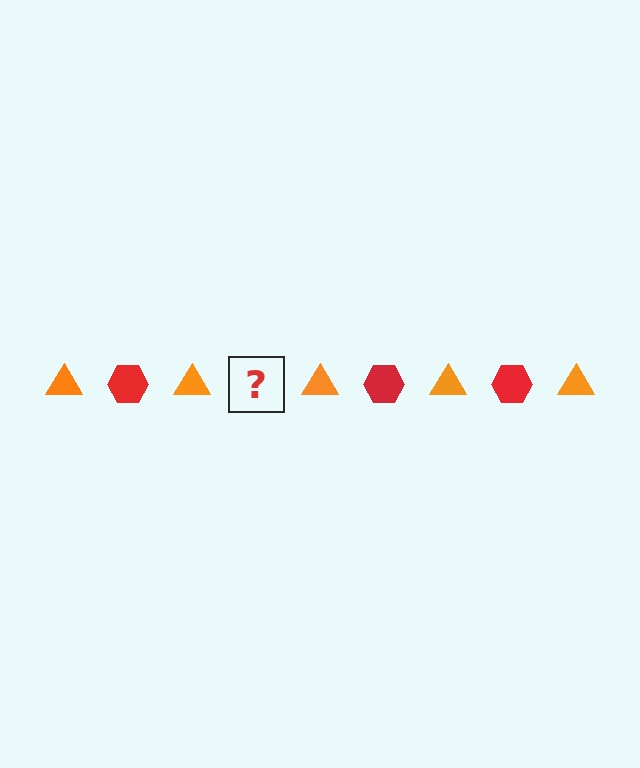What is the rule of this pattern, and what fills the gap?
The rule is that the pattern alternates between orange triangle and red hexagon. The gap should be filled with a red hexagon.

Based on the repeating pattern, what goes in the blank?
The blank should be a red hexagon.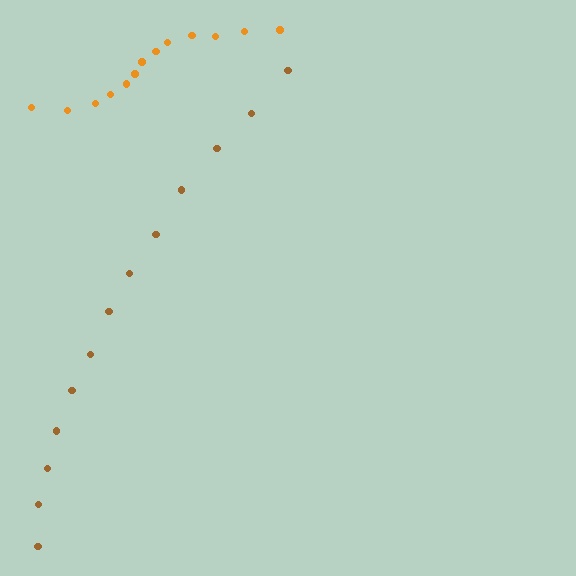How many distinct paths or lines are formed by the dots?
There are 2 distinct paths.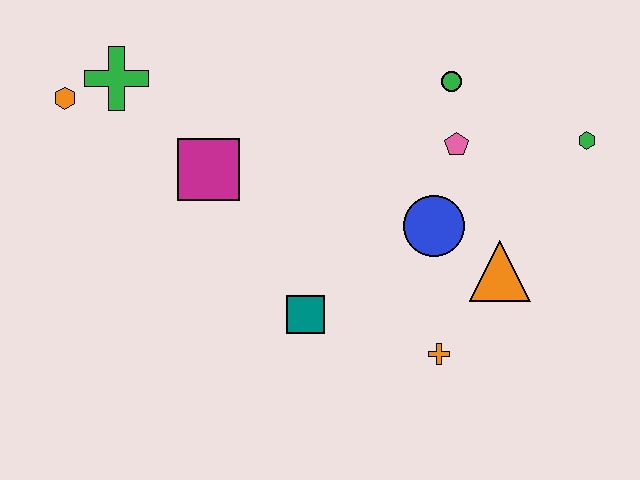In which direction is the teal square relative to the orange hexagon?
The teal square is to the right of the orange hexagon.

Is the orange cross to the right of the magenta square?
Yes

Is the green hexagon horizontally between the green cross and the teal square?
No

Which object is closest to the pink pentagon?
The green circle is closest to the pink pentagon.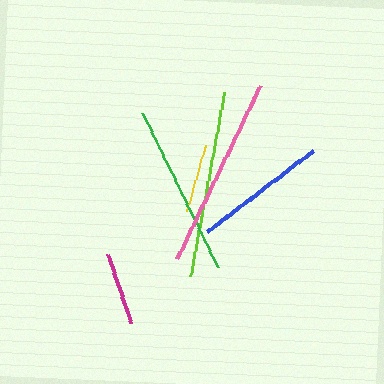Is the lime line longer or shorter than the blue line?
The lime line is longer than the blue line.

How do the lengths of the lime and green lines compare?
The lime and green lines are approximately the same length.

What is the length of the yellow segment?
The yellow segment is approximately 69 pixels long.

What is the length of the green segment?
The green segment is approximately 172 pixels long.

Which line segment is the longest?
The pink line is the longest at approximately 192 pixels.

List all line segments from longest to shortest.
From longest to shortest: pink, lime, green, blue, magenta, yellow.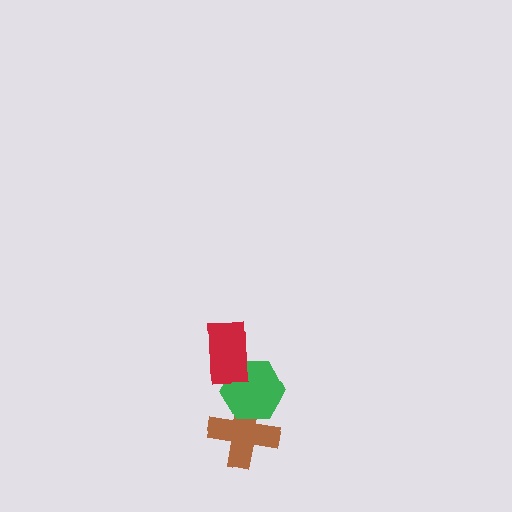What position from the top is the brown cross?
The brown cross is 3rd from the top.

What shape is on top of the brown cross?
The green hexagon is on top of the brown cross.